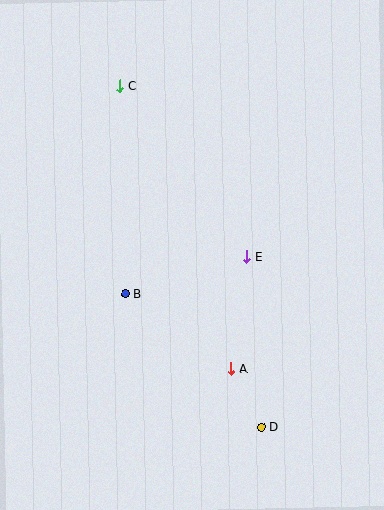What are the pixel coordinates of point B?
Point B is at (125, 294).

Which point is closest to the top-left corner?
Point C is closest to the top-left corner.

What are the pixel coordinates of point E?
Point E is at (247, 257).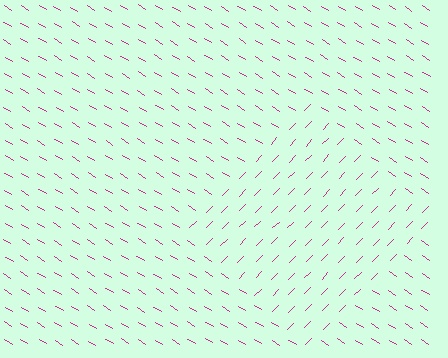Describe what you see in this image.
The image is filled with small magenta line segments. A diamond region in the image has lines oriented differently from the surrounding lines, creating a visible texture boundary.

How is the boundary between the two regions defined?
The boundary is defined purely by a change in line orientation (approximately 77 degrees difference). All lines are the same color and thickness.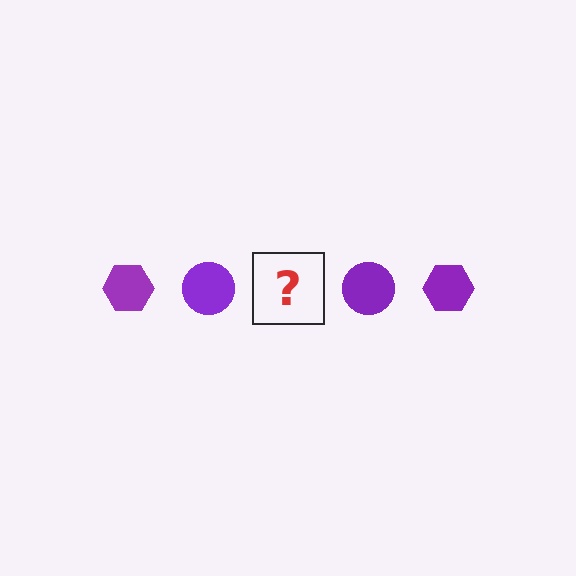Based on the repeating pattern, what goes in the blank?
The blank should be a purple hexagon.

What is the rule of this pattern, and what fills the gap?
The rule is that the pattern cycles through hexagon, circle shapes in purple. The gap should be filled with a purple hexagon.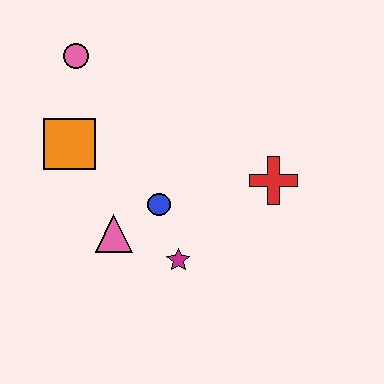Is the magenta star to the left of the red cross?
Yes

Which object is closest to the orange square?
The pink circle is closest to the orange square.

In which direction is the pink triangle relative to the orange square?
The pink triangle is below the orange square.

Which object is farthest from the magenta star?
The pink circle is farthest from the magenta star.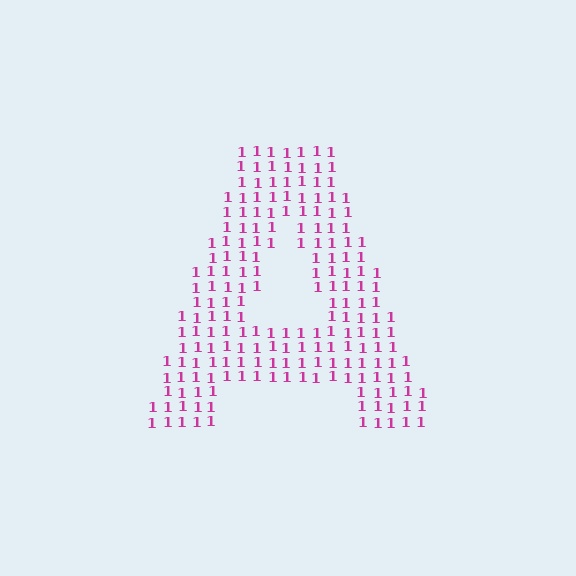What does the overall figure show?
The overall figure shows the letter A.